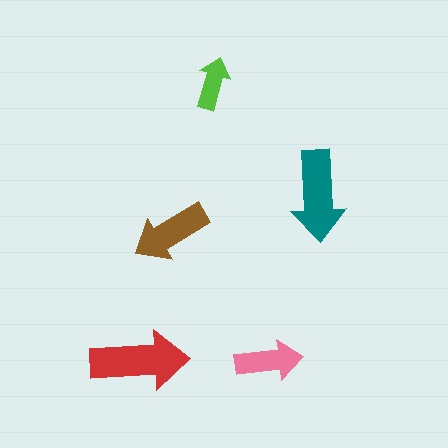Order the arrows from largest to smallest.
the red one, the teal one, the brown one, the pink one, the lime one.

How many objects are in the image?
There are 5 objects in the image.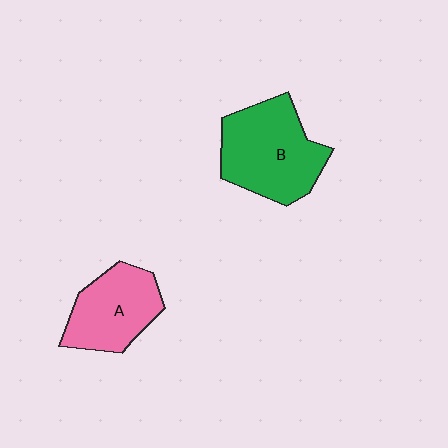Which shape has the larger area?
Shape B (green).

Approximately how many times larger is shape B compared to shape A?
Approximately 1.3 times.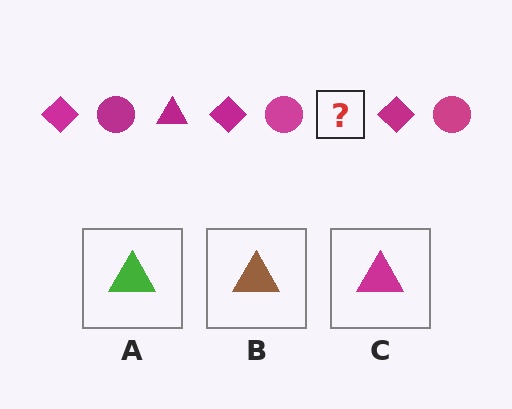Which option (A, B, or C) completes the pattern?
C.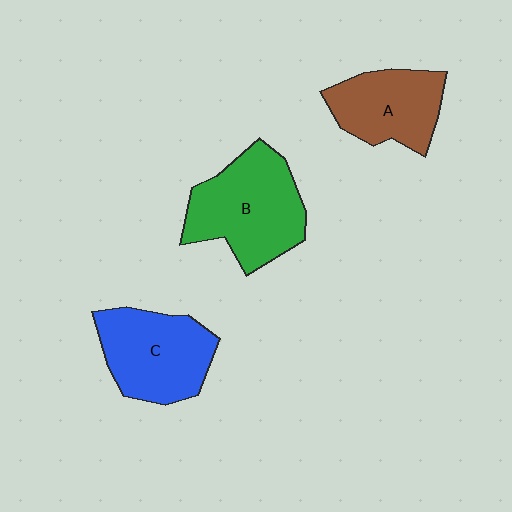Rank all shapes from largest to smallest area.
From largest to smallest: B (green), C (blue), A (brown).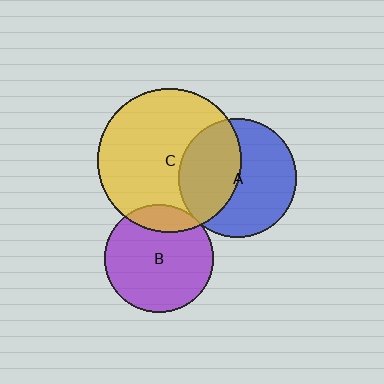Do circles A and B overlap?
Yes.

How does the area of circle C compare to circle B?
Approximately 1.8 times.